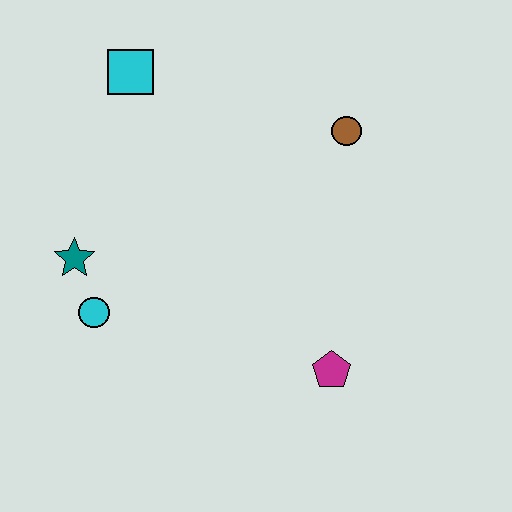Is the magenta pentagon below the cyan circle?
Yes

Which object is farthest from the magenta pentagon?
The cyan square is farthest from the magenta pentagon.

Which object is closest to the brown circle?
The cyan square is closest to the brown circle.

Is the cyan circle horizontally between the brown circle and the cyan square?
No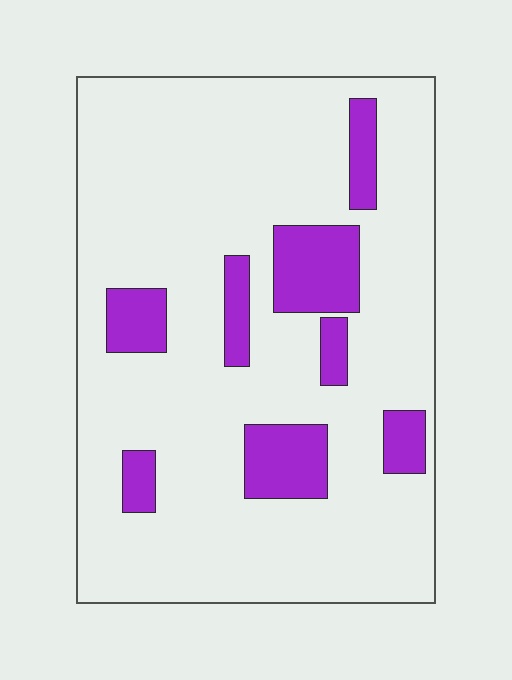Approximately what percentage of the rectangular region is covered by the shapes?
Approximately 15%.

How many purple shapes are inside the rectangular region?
8.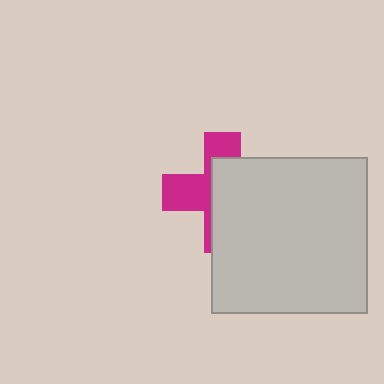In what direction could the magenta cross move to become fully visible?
The magenta cross could move left. That would shift it out from behind the light gray square entirely.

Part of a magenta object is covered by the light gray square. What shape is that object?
It is a cross.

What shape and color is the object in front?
The object in front is a light gray square.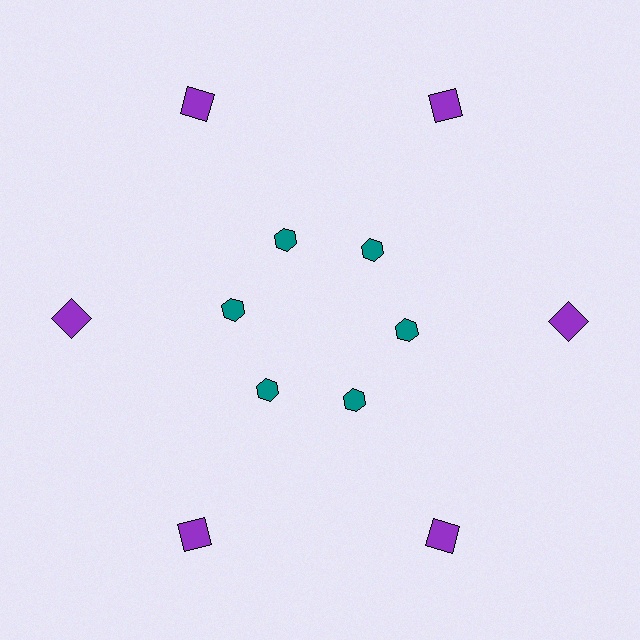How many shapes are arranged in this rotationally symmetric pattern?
There are 12 shapes, arranged in 6 groups of 2.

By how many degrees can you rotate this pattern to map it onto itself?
The pattern maps onto itself every 60 degrees of rotation.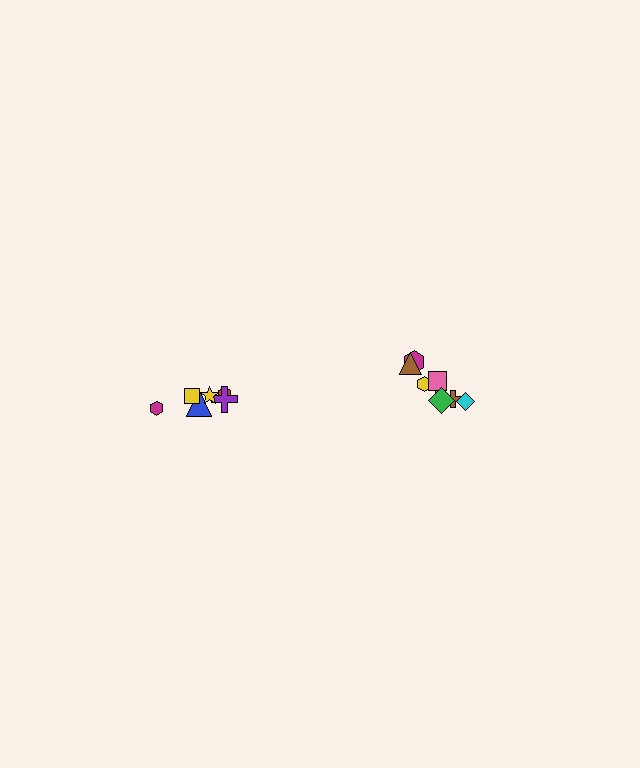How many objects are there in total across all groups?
There are 14 objects.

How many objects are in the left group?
There are 6 objects.